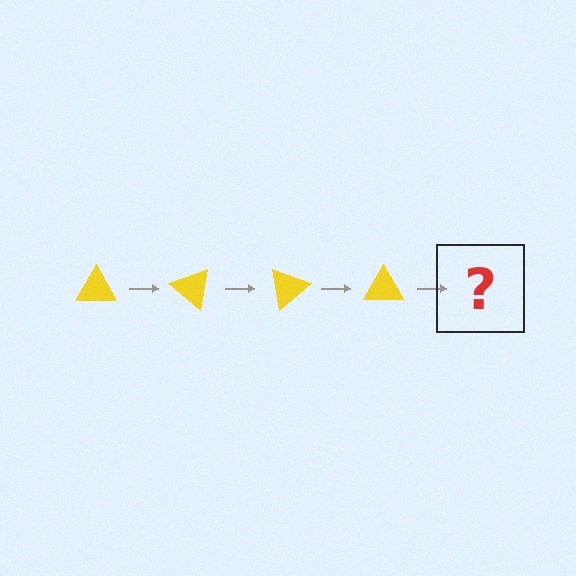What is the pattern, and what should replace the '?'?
The pattern is that the triangle rotates 40 degrees each step. The '?' should be a yellow triangle rotated 160 degrees.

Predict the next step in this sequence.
The next step is a yellow triangle rotated 160 degrees.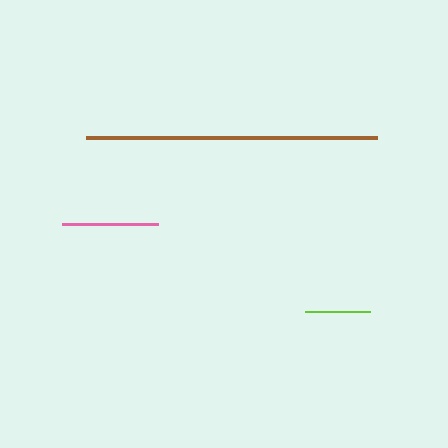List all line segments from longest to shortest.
From longest to shortest: brown, pink, lime.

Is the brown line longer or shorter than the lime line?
The brown line is longer than the lime line.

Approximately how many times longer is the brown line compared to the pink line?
The brown line is approximately 3.0 times the length of the pink line.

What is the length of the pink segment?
The pink segment is approximately 96 pixels long.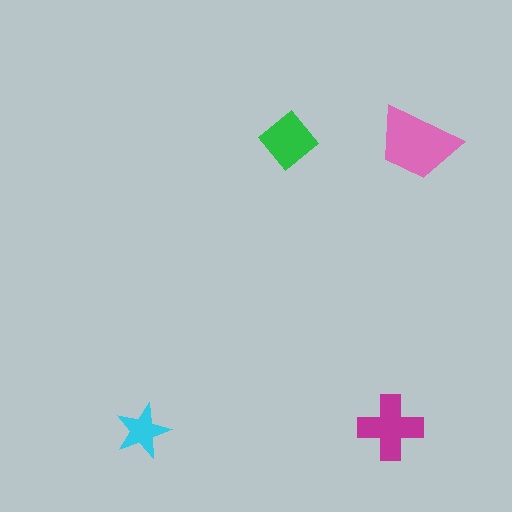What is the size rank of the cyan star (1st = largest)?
4th.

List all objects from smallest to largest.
The cyan star, the green diamond, the magenta cross, the pink trapezoid.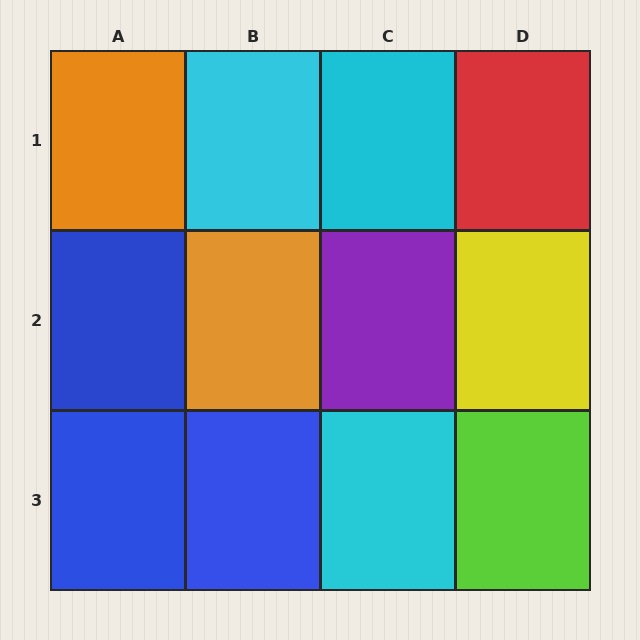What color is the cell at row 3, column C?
Cyan.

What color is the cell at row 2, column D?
Yellow.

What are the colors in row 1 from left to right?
Orange, cyan, cyan, red.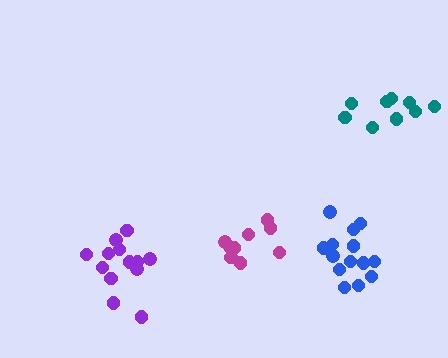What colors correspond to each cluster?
The clusters are colored: purple, magenta, teal, blue.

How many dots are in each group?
Group 1: 13 dots, Group 2: 9 dots, Group 3: 9 dots, Group 4: 14 dots (45 total).